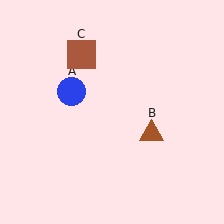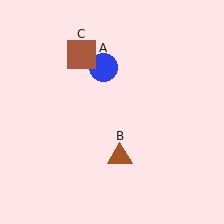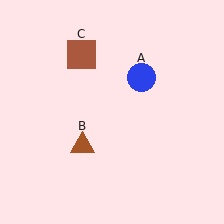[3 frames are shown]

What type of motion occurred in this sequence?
The blue circle (object A), brown triangle (object B) rotated clockwise around the center of the scene.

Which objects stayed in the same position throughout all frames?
Brown square (object C) remained stationary.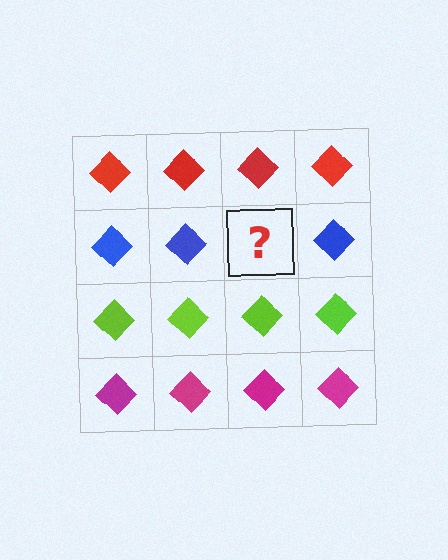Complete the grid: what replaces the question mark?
The question mark should be replaced with a blue diamond.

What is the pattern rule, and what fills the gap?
The rule is that each row has a consistent color. The gap should be filled with a blue diamond.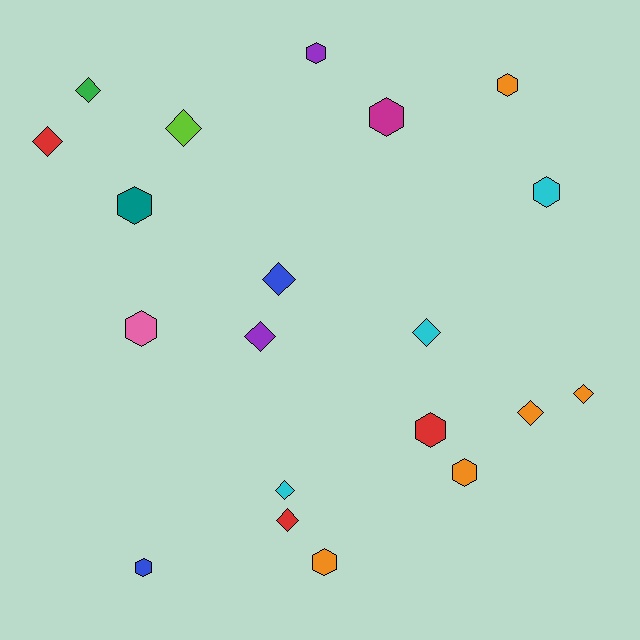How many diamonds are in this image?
There are 10 diamonds.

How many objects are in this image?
There are 20 objects.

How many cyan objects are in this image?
There are 3 cyan objects.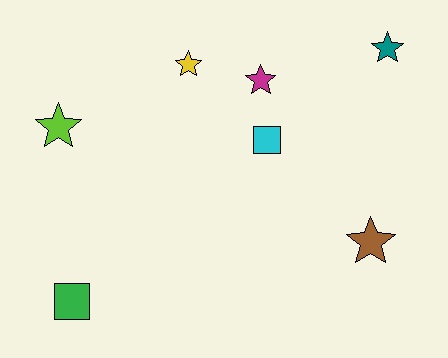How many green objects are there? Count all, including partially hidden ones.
There is 1 green object.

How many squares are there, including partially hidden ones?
There are 2 squares.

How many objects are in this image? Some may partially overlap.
There are 7 objects.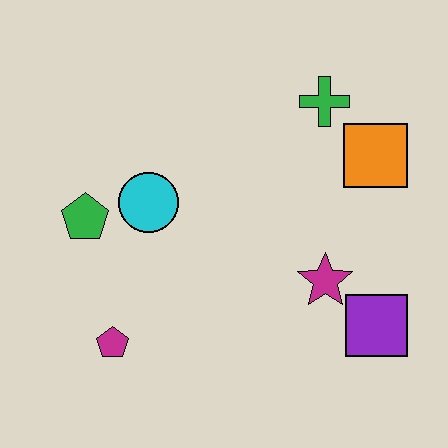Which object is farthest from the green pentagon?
The purple square is farthest from the green pentagon.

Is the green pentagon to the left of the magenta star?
Yes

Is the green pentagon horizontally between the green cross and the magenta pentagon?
No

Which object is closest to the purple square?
The magenta star is closest to the purple square.